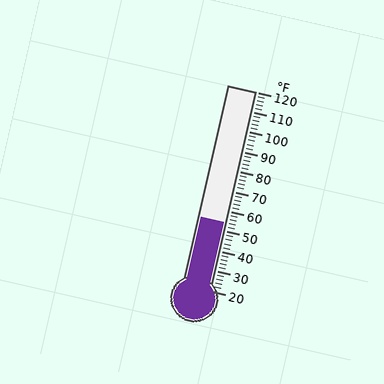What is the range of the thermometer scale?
The thermometer scale ranges from 20°F to 120°F.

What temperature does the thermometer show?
The thermometer shows approximately 54°F.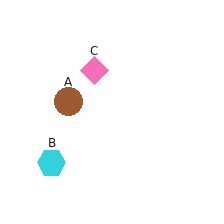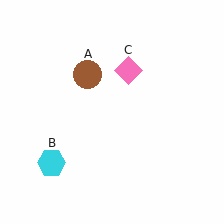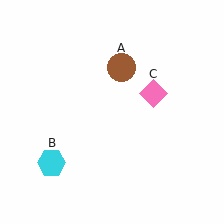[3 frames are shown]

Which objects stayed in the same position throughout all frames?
Cyan hexagon (object B) remained stationary.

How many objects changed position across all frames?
2 objects changed position: brown circle (object A), pink diamond (object C).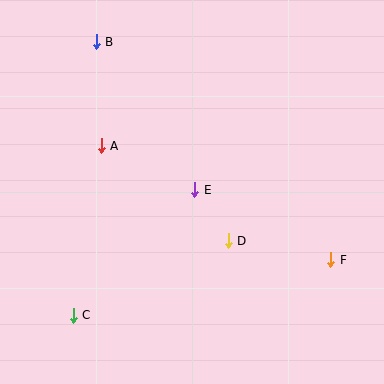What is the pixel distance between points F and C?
The distance between F and C is 263 pixels.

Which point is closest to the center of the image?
Point E at (195, 190) is closest to the center.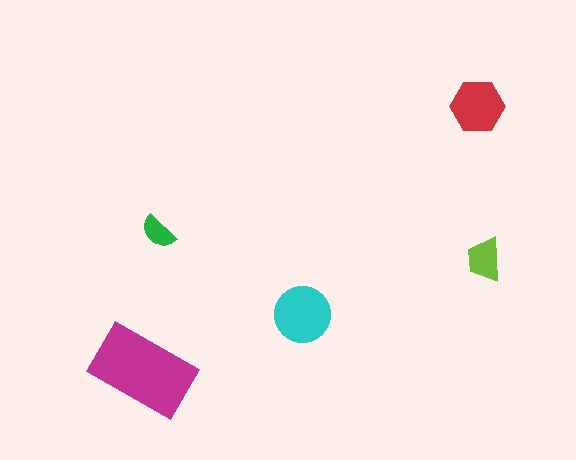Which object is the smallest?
The green semicircle.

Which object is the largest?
The magenta rectangle.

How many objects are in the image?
There are 5 objects in the image.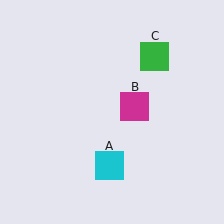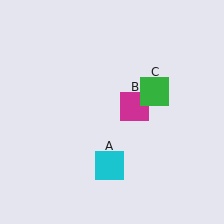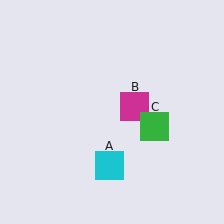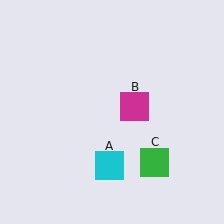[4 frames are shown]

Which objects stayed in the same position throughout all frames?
Cyan square (object A) and magenta square (object B) remained stationary.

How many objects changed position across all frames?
1 object changed position: green square (object C).